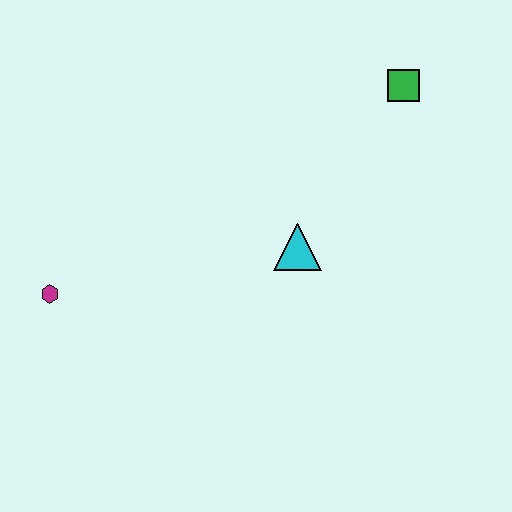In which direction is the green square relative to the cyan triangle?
The green square is above the cyan triangle.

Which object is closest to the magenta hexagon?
The cyan triangle is closest to the magenta hexagon.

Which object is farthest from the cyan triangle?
The magenta hexagon is farthest from the cyan triangle.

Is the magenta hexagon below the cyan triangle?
Yes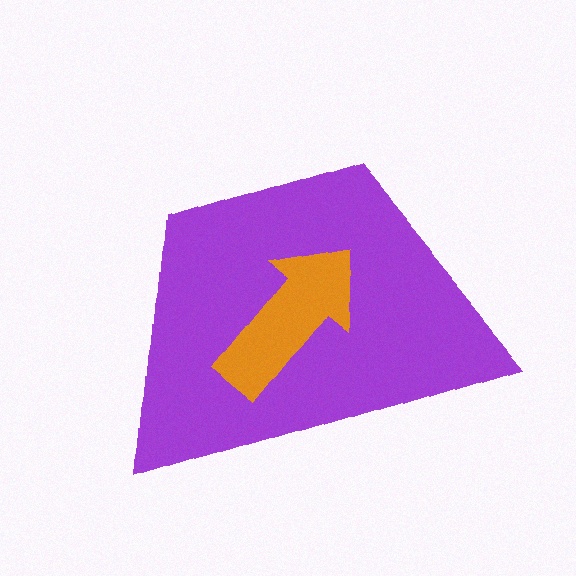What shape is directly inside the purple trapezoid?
The orange arrow.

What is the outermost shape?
The purple trapezoid.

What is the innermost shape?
The orange arrow.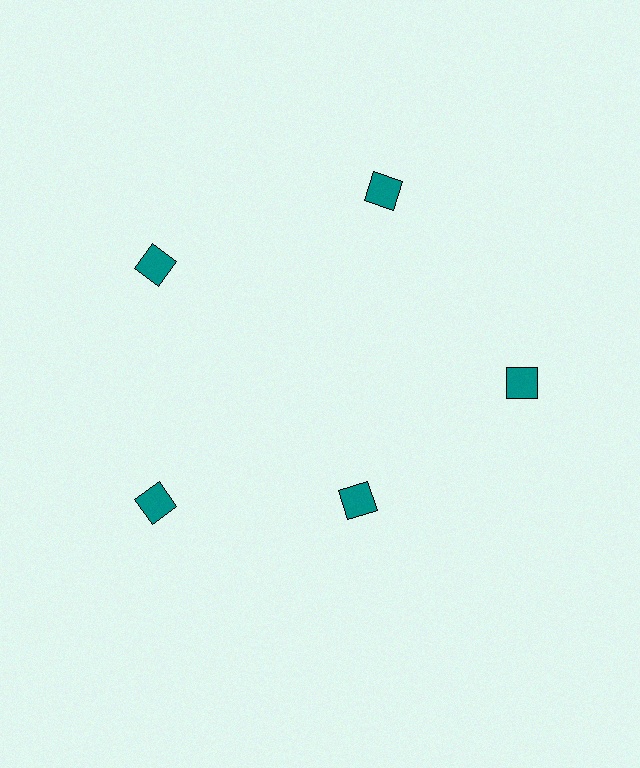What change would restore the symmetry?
The symmetry would be restored by moving it outward, back onto the ring so that all 5 diamonds sit at equal angles and equal distance from the center.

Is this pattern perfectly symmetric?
No. The 5 teal diamonds are arranged in a ring, but one element near the 5 o'clock position is pulled inward toward the center, breaking the 5-fold rotational symmetry.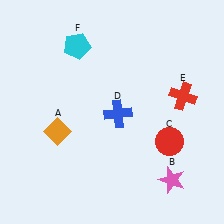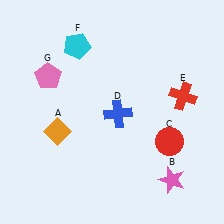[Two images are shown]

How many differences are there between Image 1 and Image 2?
There is 1 difference between the two images.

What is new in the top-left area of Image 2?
A pink pentagon (G) was added in the top-left area of Image 2.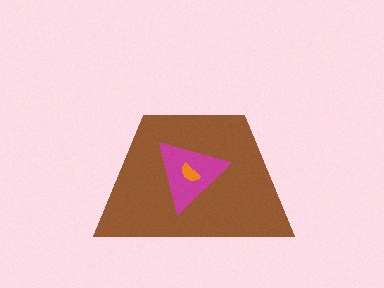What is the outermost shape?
The brown trapezoid.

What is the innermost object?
The orange semicircle.